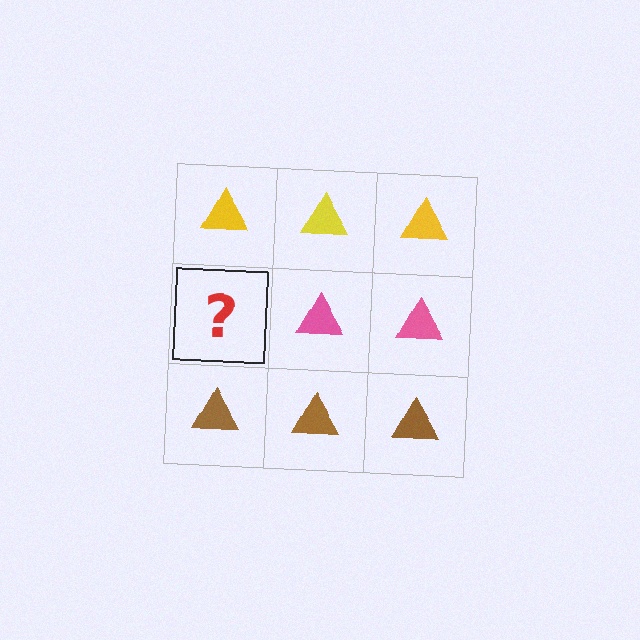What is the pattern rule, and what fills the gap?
The rule is that each row has a consistent color. The gap should be filled with a pink triangle.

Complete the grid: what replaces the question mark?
The question mark should be replaced with a pink triangle.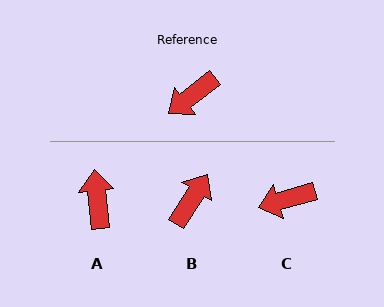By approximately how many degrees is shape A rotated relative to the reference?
Approximately 122 degrees clockwise.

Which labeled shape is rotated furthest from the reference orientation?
B, about 160 degrees away.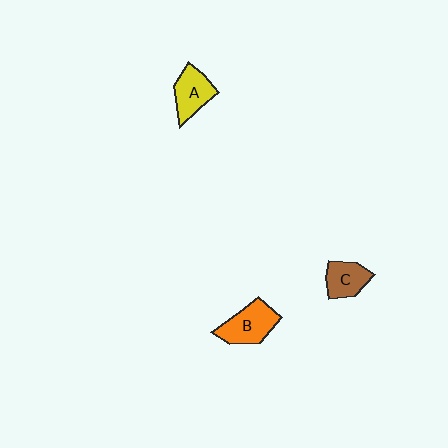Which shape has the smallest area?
Shape C (brown).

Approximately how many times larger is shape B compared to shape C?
Approximately 1.3 times.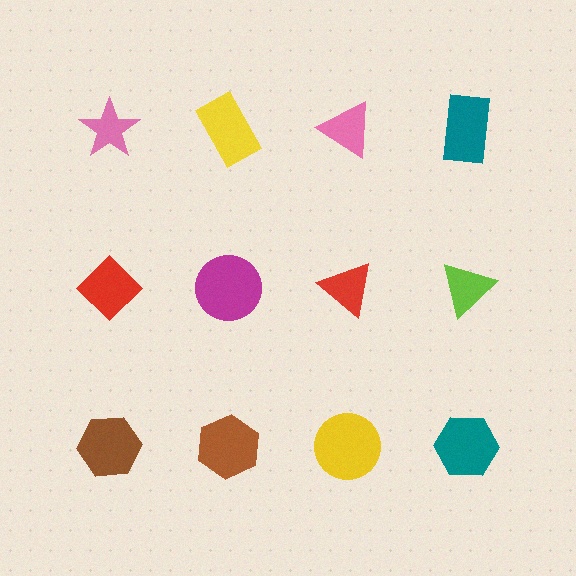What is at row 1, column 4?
A teal rectangle.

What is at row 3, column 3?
A yellow circle.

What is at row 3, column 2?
A brown hexagon.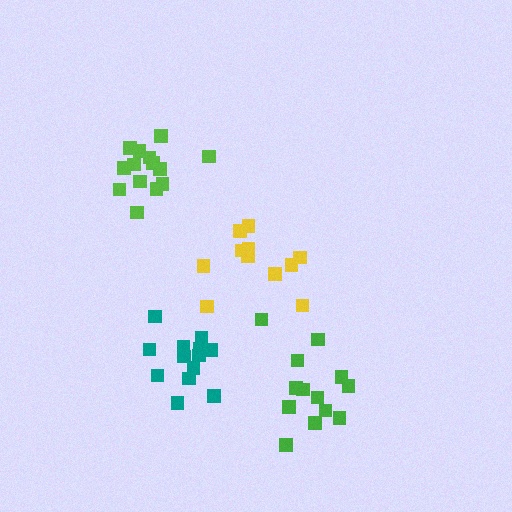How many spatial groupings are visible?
There are 4 spatial groupings.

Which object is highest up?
The lime cluster is topmost.